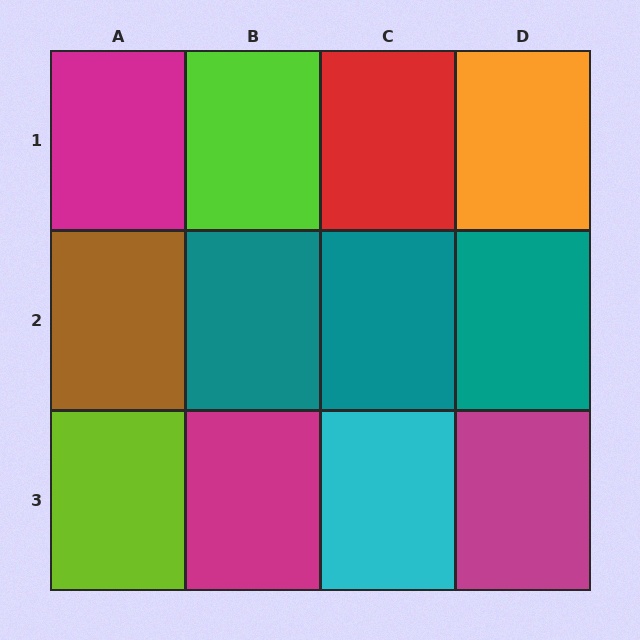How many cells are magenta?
3 cells are magenta.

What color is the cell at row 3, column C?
Cyan.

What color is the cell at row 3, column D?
Magenta.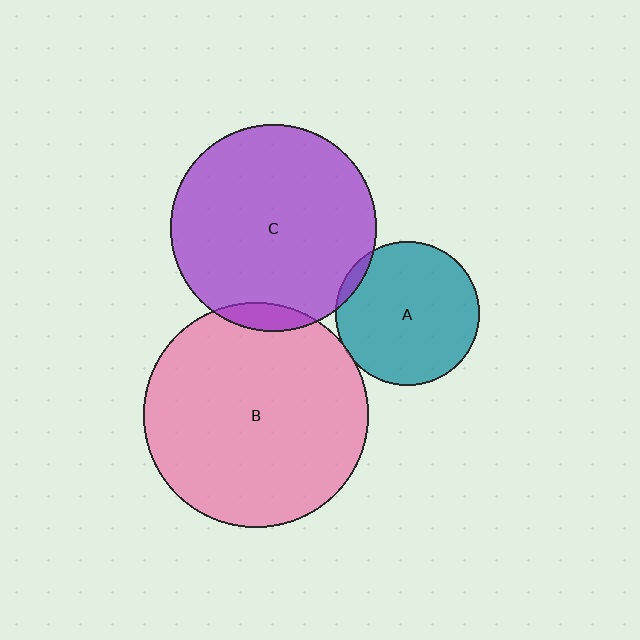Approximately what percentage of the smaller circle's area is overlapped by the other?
Approximately 5%.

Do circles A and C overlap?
Yes.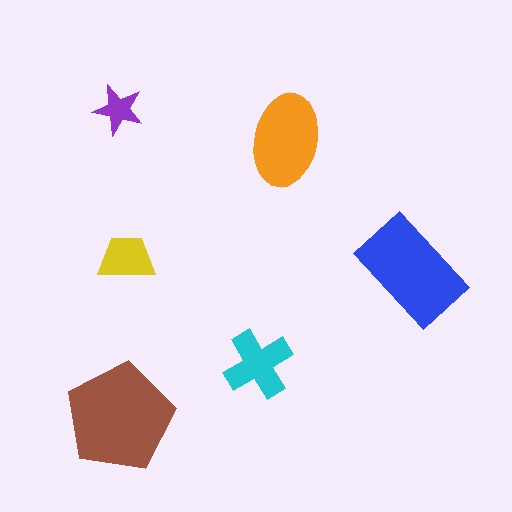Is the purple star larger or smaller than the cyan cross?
Smaller.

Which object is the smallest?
The purple star.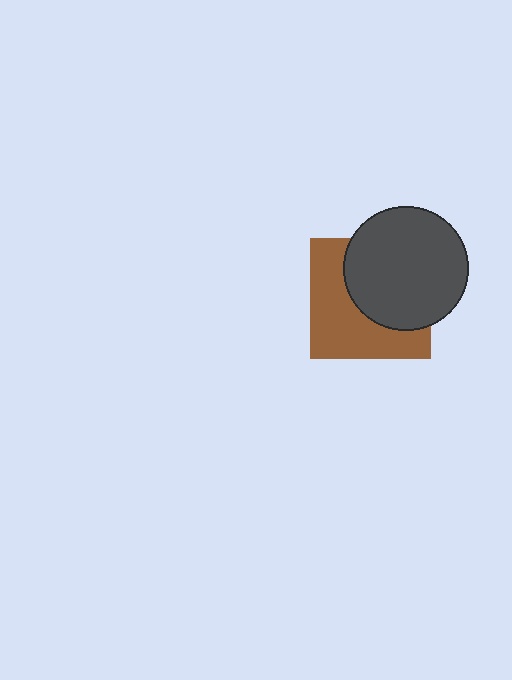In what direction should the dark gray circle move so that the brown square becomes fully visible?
The dark gray circle should move toward the upper-right. That is the shortest direction to clear the overlap and leave the brown square fully visible.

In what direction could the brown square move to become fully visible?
The brown square could move toward the lower-left. That would shift it out from behind the dark gray circle entirely.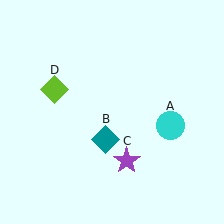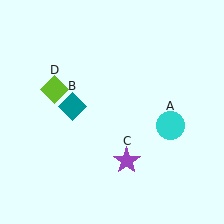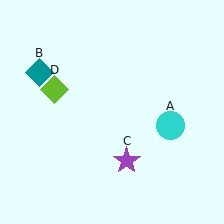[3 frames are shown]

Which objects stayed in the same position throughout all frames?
Cyan circle (object A) and purple star (object C) and lime diamond (object D) remained stationary.